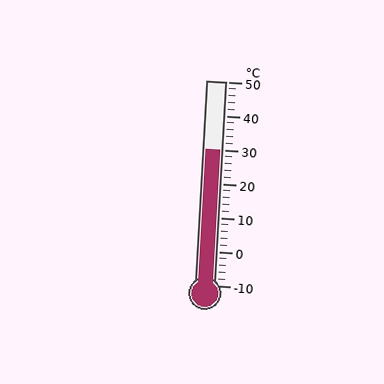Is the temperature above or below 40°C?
The temperature is below 40°C.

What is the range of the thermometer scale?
The thermometer scale ranges from -10°C to 50°C.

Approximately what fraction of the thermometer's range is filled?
The thermometer is filled to approximately 65% of its range.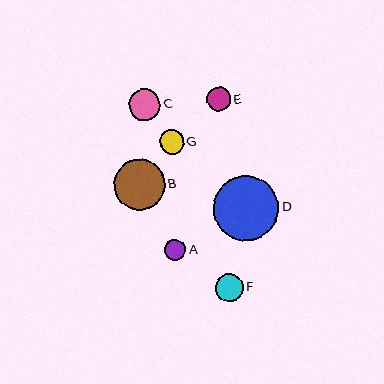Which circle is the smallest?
Circle A is the smallest with a size of approximately 21 pixels.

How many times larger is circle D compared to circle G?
Circle D is approximately 2.7 times the size of circle G.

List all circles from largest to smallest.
From largest to smallest: D, B, C, F, G, E, A.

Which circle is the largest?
Circle D is the largest with a size of approximately 65 pixels.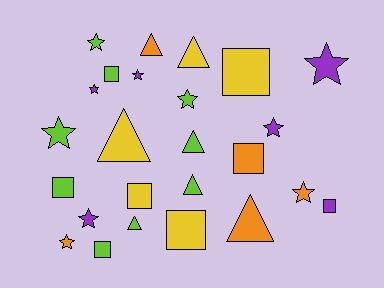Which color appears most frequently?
Lime, with 9 objects.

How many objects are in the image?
There are 25 objects.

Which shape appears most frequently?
Star, with 10 objects.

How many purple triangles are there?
There are no purple triangles.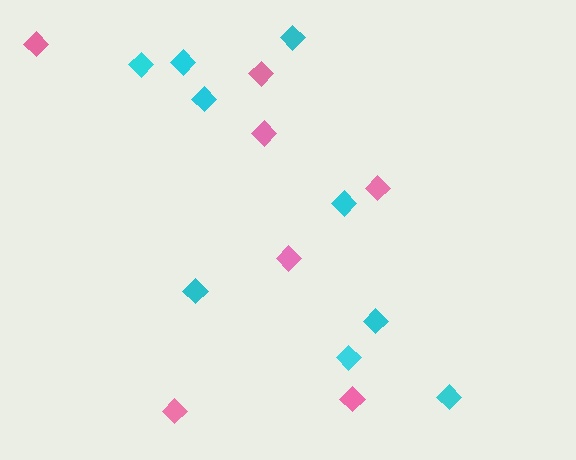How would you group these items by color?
There are 2 groups: one group of pink diamonds (7) and one group of cyan diamonds (9).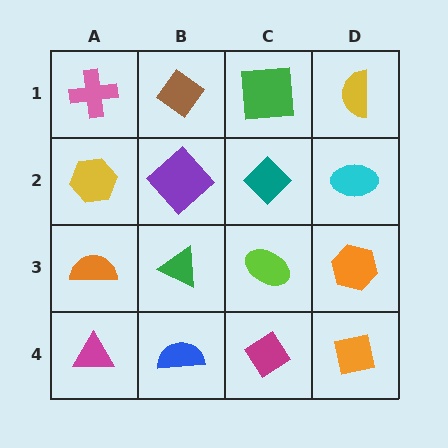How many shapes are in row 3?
4 shapes.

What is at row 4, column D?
An orange square.